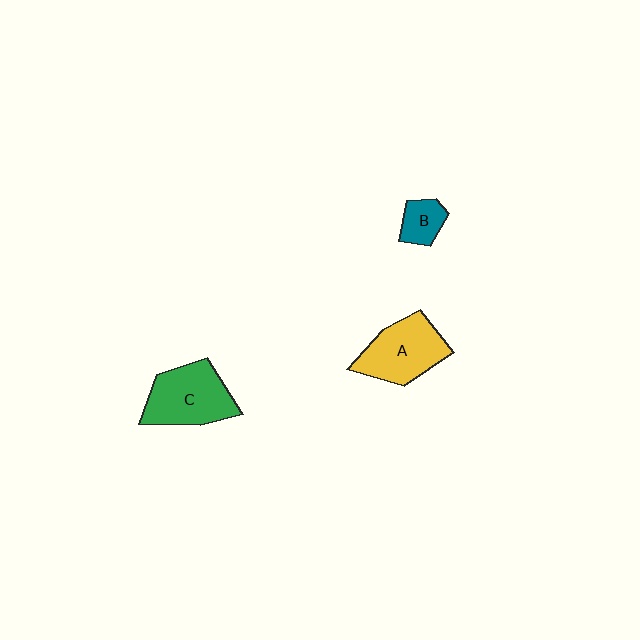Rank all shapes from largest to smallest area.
From largest to smallest: C (green), A (yellow), B (teal).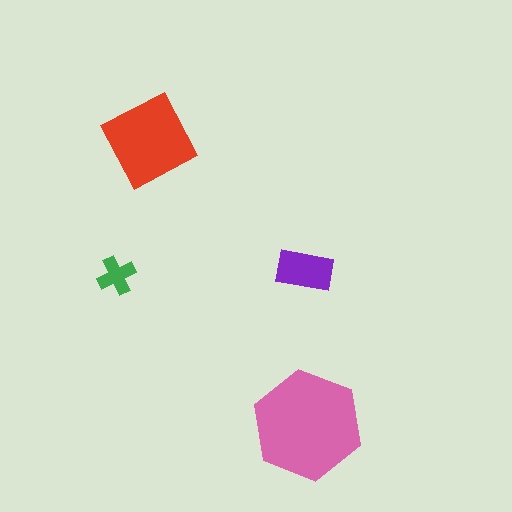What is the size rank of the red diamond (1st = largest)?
2nd.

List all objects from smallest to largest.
The green cross, the purple rectangle, the red diamond, the pink hexagon.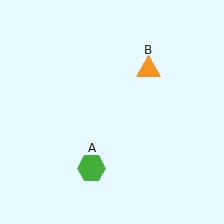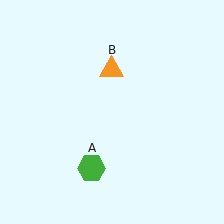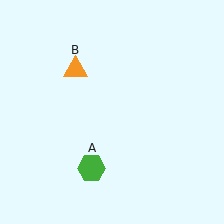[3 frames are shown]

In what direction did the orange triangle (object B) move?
The orange triangle (object B) moved left.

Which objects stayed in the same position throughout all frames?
Green hexagon (object A) remained stationary.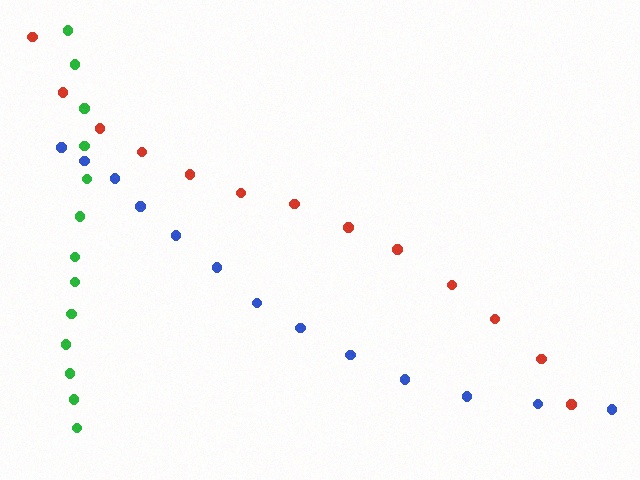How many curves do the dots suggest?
There are 3 distinct paths.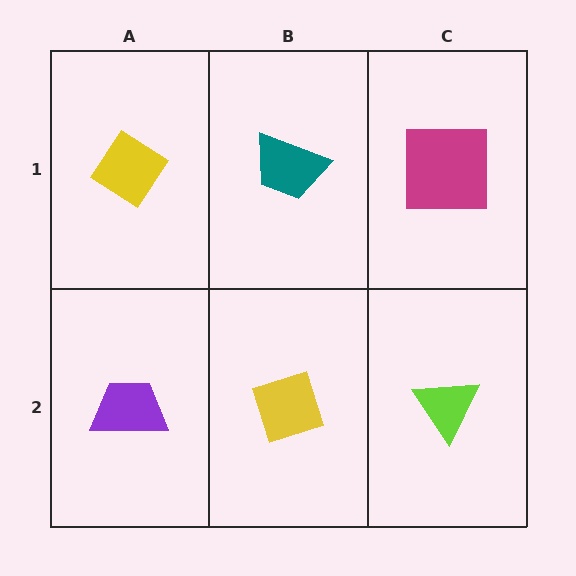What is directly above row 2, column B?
A teal trapezoid.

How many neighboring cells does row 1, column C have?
2.